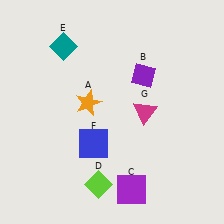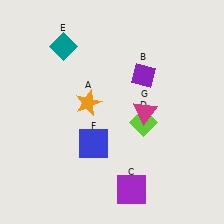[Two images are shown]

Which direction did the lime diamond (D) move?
The lime diamond (D) moved up.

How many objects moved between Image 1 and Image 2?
1 object moved between the two images.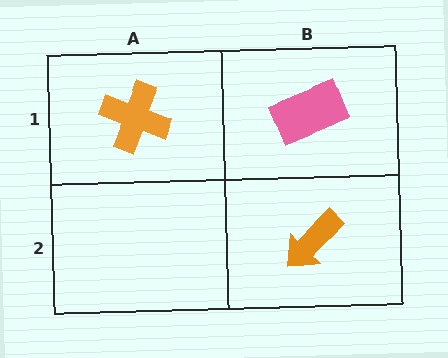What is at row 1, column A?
An orange cross.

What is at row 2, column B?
An orange arrow.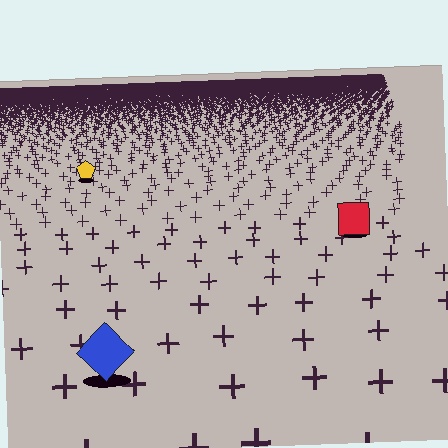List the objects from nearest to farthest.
From nearest to farthest: the blue diamond, the red square, the yellow pentagon.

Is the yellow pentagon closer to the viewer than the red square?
No. The red square is closer — you can tell from the texture gradient: the ground texture is coarser near it.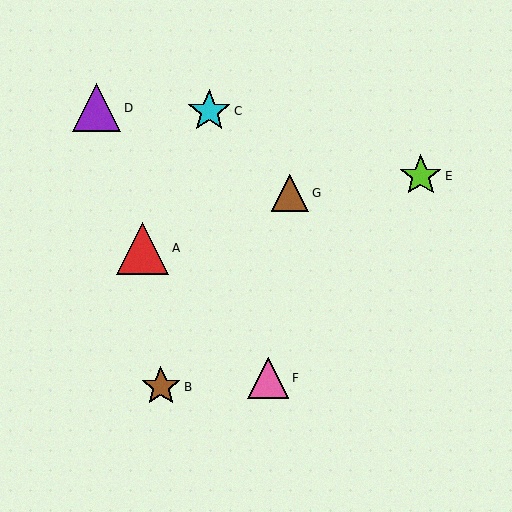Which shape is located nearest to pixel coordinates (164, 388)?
The brown star (labeled B) at (161, 387) is nearest to that location.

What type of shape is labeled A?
Shape A is a red triangle.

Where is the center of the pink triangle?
The center of the pink triangle is at (268, 378).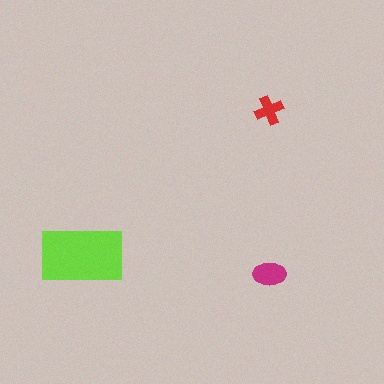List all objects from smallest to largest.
The red cross, the magenta ellipse, the lime rectangle.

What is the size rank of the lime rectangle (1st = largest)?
1st.